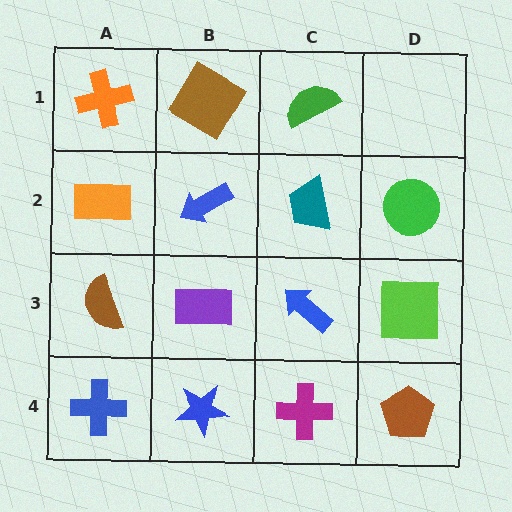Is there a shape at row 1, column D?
No, that cell is empty.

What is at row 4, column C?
A magenta cross.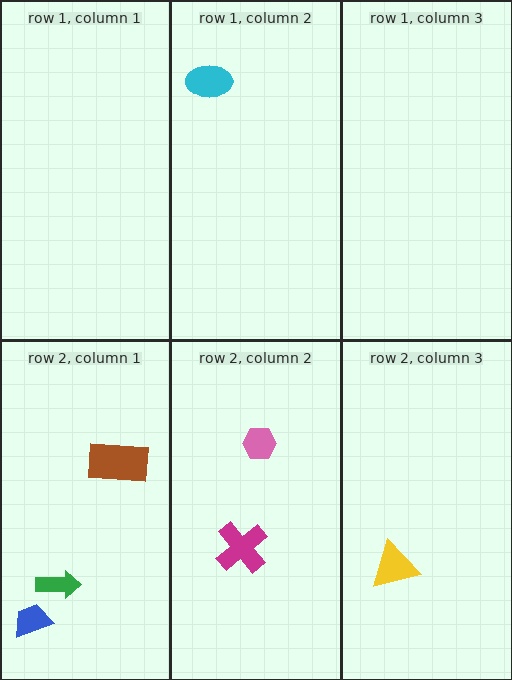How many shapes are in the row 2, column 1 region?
3.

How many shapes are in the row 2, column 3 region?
1.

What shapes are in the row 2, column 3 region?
The yellow triangle.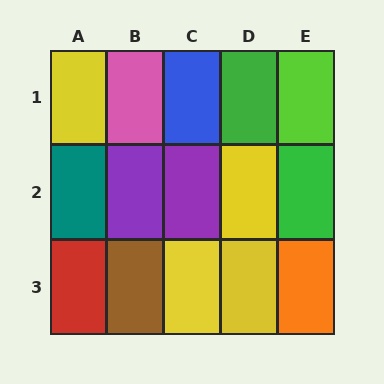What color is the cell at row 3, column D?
Yellow.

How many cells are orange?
1 cell is orange.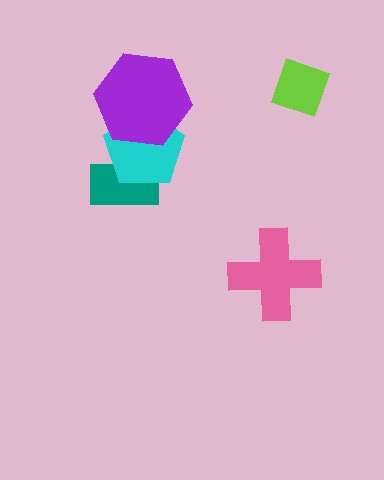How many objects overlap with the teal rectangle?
1 object overlaps with the teal rectangle.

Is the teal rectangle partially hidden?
Yes, it is partially covered by another shape.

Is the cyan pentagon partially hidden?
Yes, it is partially covered by another shape.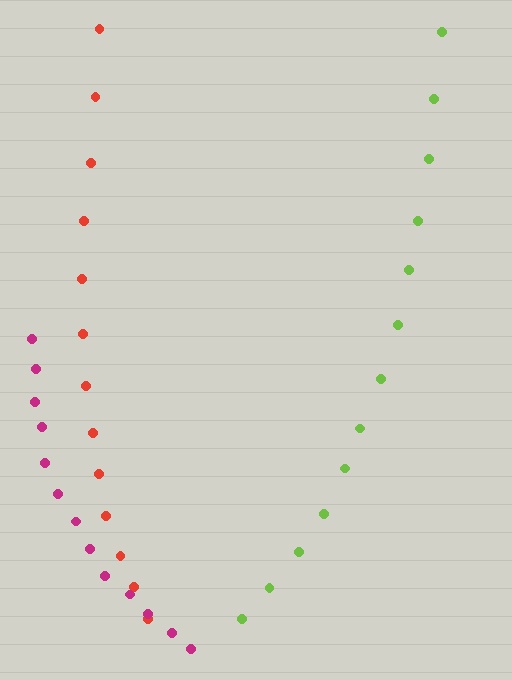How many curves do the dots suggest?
There are 3 distinct paths.